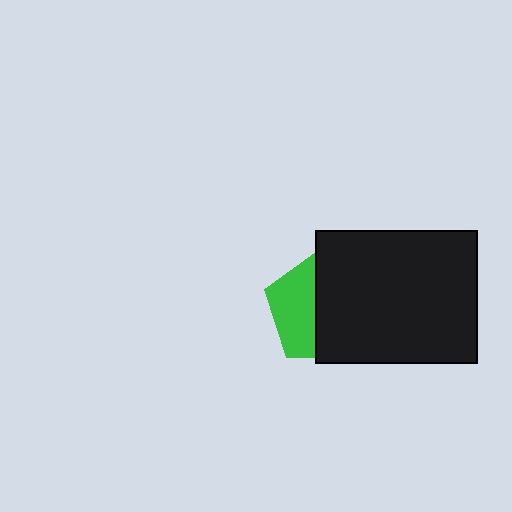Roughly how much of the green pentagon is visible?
A small part of it is visible (roughly 42%).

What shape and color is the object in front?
The object in front is a black rectangle.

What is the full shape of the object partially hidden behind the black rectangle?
The partially hidden object is a green pentagon.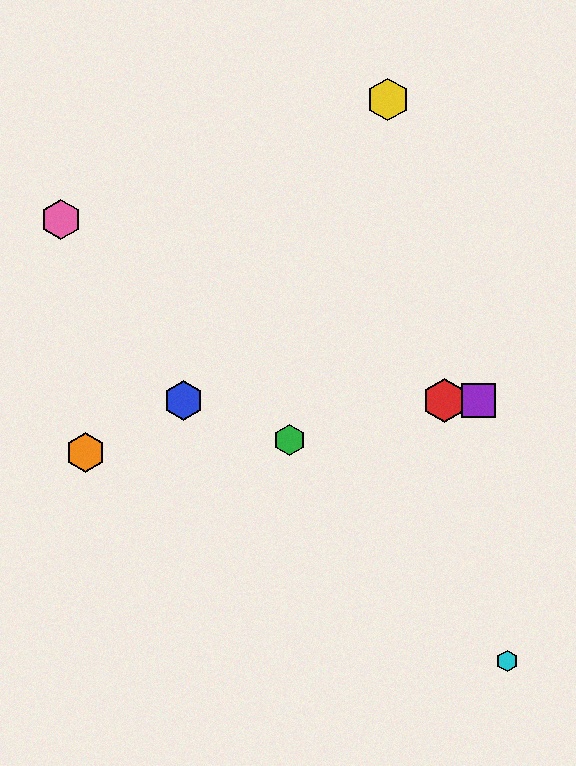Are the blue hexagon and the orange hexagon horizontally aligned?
No, the blue hexagon is at y≈401 and the orange hexagon is at y≈453.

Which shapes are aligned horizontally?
The red hexagon, the blue hexagon, the purple square are aligned horizontally.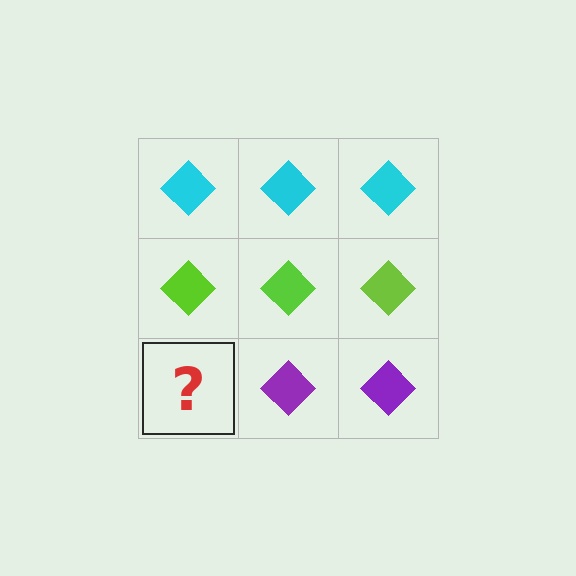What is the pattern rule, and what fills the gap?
The rule is that each row has a consistent color. The gap should be filled with a purple diamond.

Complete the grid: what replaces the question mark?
The question mark should be replaced with a purple diamond.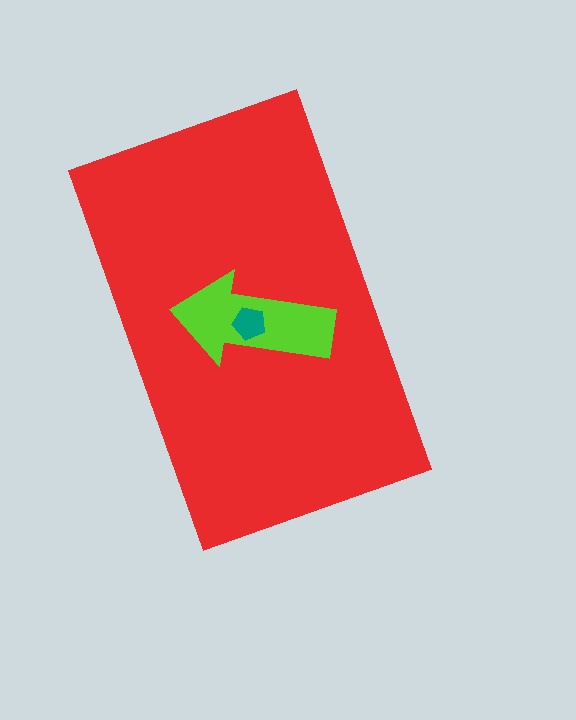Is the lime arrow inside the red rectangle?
Yes.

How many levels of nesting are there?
3.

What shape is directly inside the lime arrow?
The teal pentagon.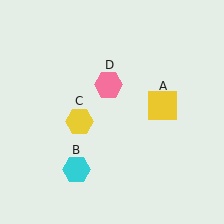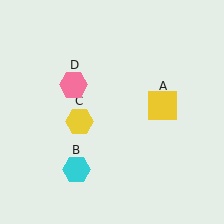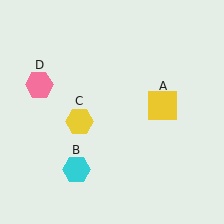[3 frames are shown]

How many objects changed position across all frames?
1 object changed position: pink hexagon (object D).